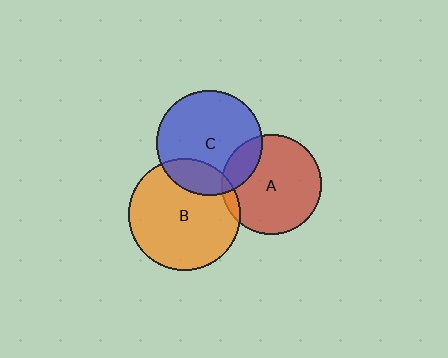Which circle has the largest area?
Circle B (orange).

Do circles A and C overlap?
Yes.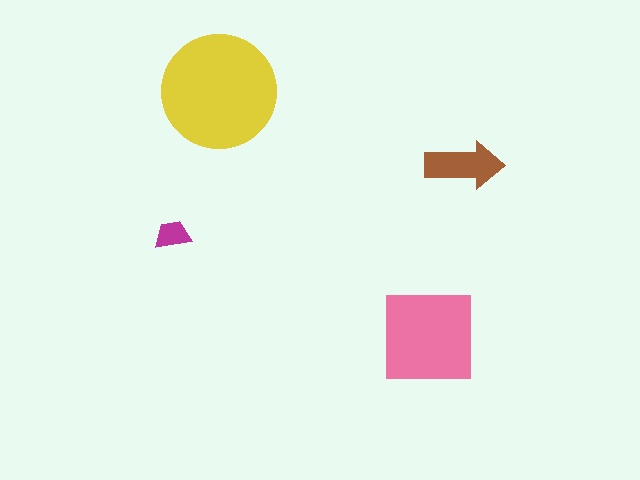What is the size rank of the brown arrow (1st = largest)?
3rd.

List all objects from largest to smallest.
The yellow circle, the pink square, the brown arrow, the magenta trapezoid.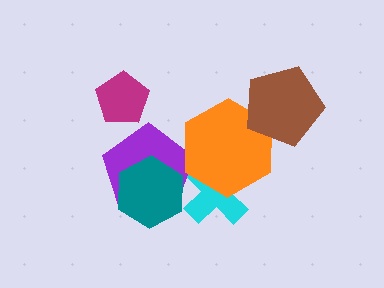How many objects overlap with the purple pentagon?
3 objects overlap with the purple pentagon.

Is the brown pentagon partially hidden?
No, no other shape covers it.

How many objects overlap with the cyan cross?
2 objects overlap with the cyan cross.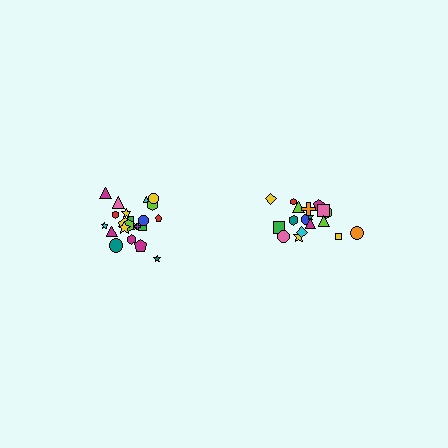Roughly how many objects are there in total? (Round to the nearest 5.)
Roughly 40 objects in total.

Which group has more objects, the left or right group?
The left group.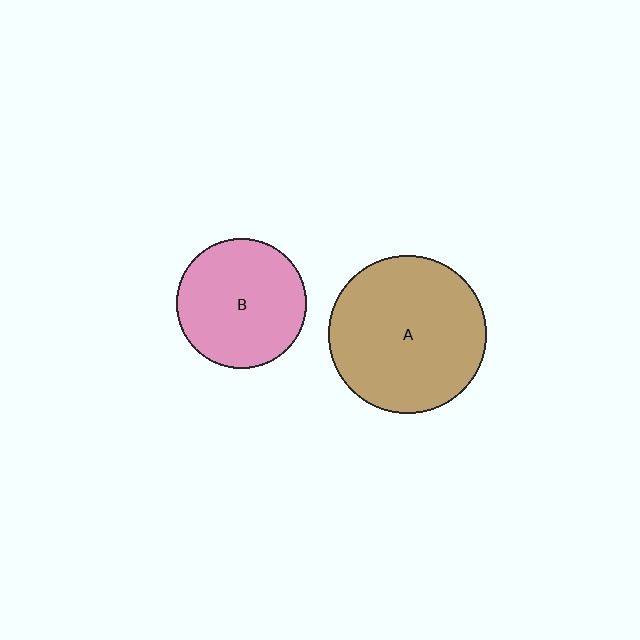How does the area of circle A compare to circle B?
Approximately 1.5 times.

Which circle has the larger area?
Circle A (brown).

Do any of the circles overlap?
No, none of the circles overlap.